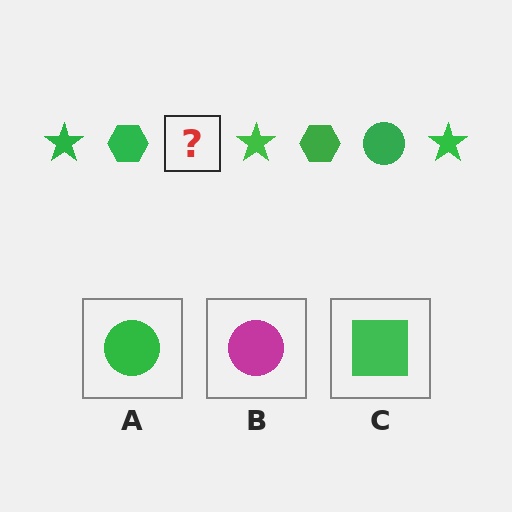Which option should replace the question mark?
Option A.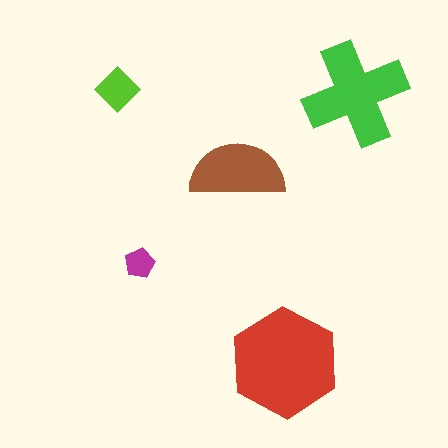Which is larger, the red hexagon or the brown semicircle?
The red hexagon.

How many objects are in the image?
There are 5 objects in the image.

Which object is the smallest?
The magenta pentagon.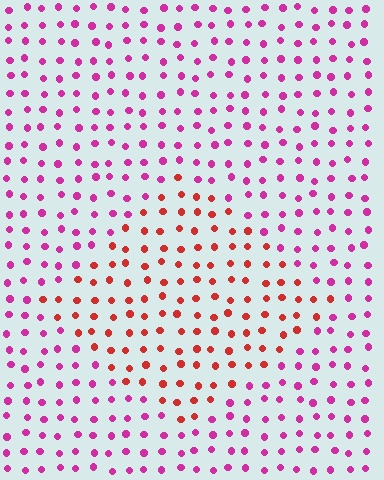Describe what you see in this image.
The image is filled with small magenta elements in a uniform arrangement. A diamond-shaped region is visible where the elements are tinted to a slightly different hue, forming a subtle color boundary.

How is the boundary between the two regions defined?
The boundary is defined purely by a slight shift in hue (about 43 degrees). Spacing, size, and orientation are identical on both sides.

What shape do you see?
I see a diamond.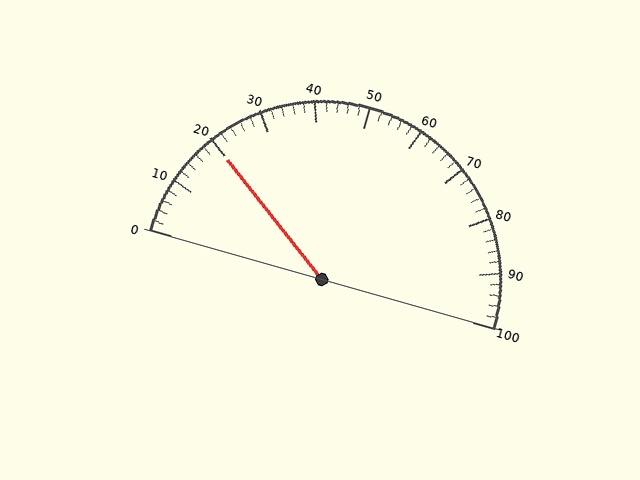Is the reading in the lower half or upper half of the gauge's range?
The reading is in the lower half of the range (0 to 100).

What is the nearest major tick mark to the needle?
The nearest major tick mark is 20.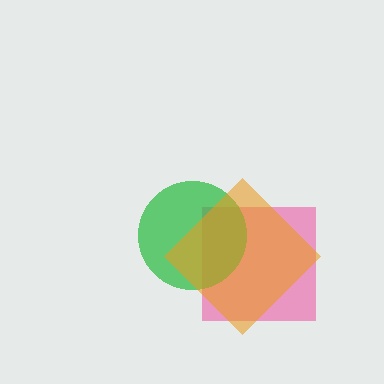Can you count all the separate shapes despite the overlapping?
Yes, there are 3 separate shapes.